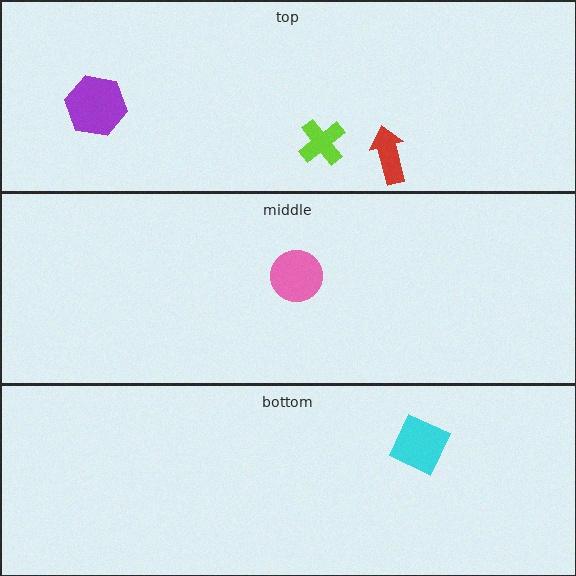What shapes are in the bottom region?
The cyan diamond.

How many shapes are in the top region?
3.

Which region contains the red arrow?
The top region.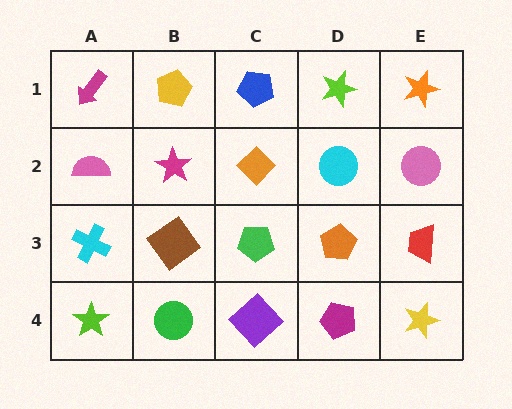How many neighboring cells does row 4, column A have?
2.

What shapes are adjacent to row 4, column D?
An orange pentagon (row 3, column D), a purple diamond (row 4, column C), a yellow star (row 4, column E).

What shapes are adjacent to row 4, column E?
A red trapezoid (row 3, column E), a magenta pentagon (row 4, column D).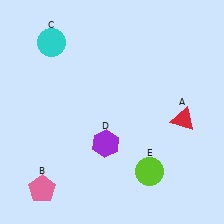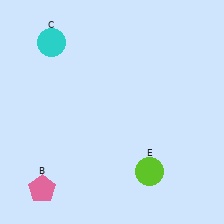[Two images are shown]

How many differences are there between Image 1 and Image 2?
There are 2 differences between the two images.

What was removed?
The red triangle (A), the purple hexagon (D) were removed in Image 2.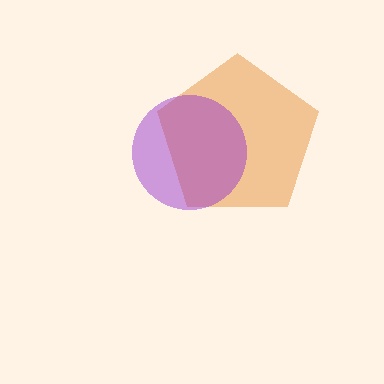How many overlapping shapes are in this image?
There are 2 overlapping shapes in the image.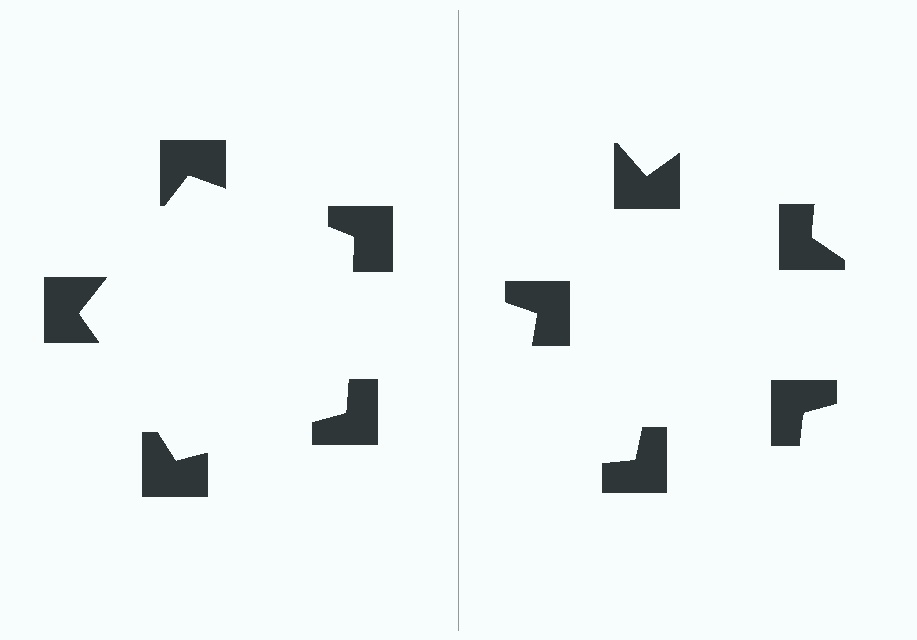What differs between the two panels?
The notched squares are positioned identically on both sides; only the wedge orientations differ. On the left they align to a pentagon; on the right they are misaligned.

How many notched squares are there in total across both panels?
10 — 5 on each side.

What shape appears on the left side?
An illusory pentagon.